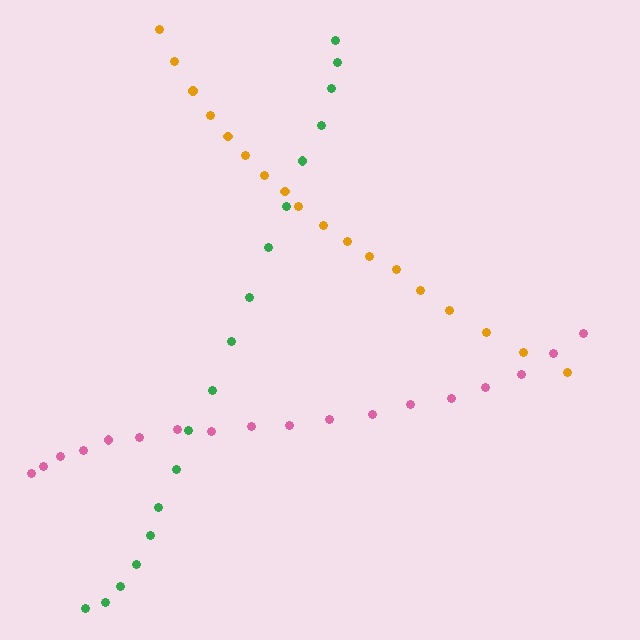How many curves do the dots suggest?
There are 3 distinct paths.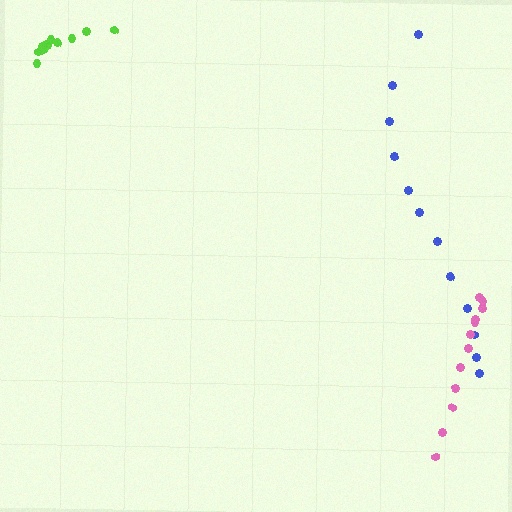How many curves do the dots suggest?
There are 3 distinct paths.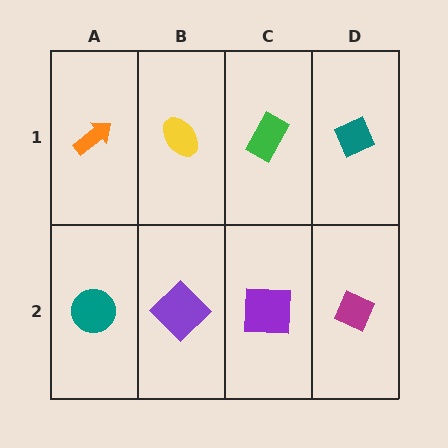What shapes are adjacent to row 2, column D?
A teal diamond (row 1, column D), a purple square (row 2, column C).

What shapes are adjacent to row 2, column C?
A green rectangle (row 1, column C), a purple diamond (row 2, column B), a magenta diamond (row 2, column D).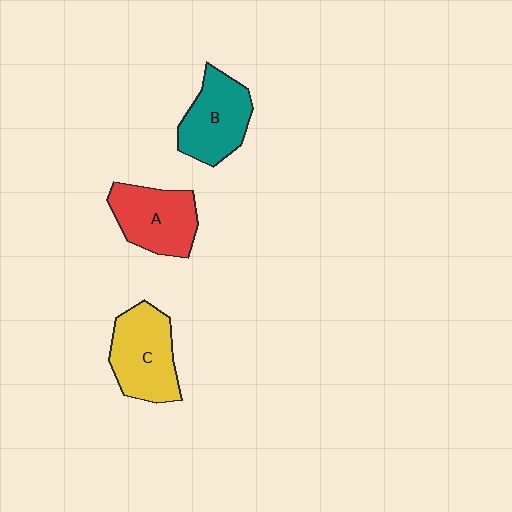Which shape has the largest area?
Shape C (yellow).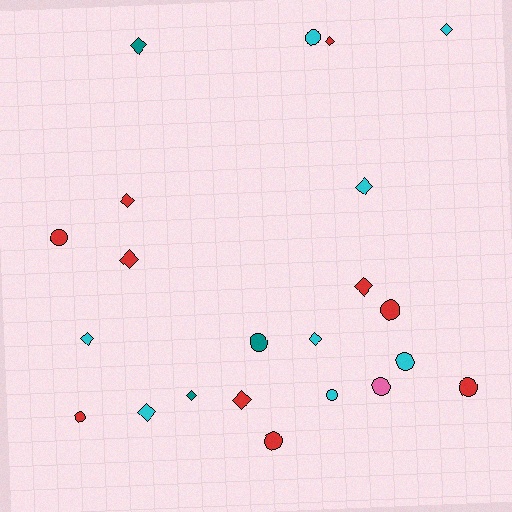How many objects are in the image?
There are 22 objects.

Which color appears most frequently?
Red, with 10 objects.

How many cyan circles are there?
There are 3 cyan circles.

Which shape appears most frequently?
Diamond, with 12 objects.